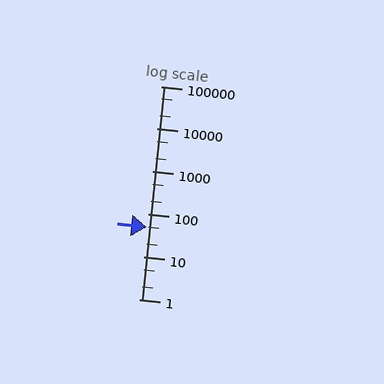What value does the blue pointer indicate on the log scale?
The pointer indicates approximately 50.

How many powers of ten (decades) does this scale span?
The scale spans 5 decades, from 1 to 100000.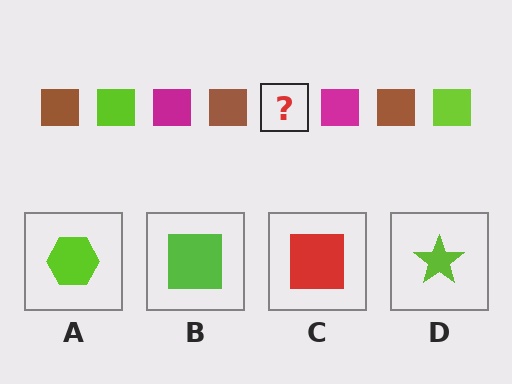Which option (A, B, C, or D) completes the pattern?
B.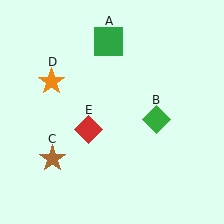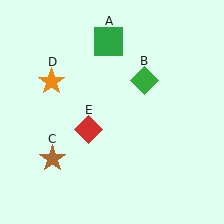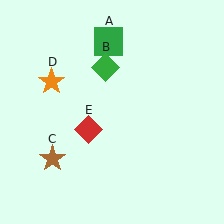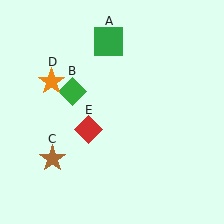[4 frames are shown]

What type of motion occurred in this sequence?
The green diamond (object B) rotated counterclockwise around the center of the scene.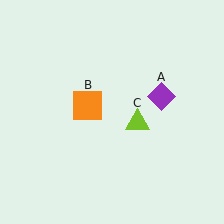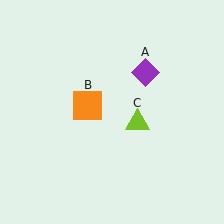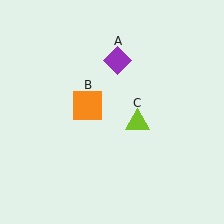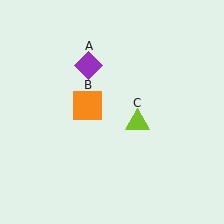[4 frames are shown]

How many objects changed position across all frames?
1 object changed position: purple diamond (object A).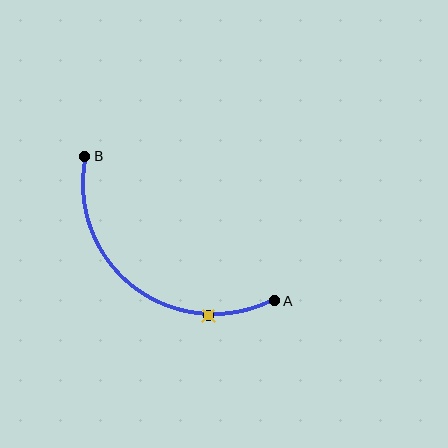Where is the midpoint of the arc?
The arc midpoint is the point on the curve farthest from the straight line joining A and B. It sits below and to the left of that line.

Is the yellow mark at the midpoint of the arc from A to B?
No. The yellow mark lies on the arc but is closer to endpoint A. The arc midpoint would be at the point on the curve equidistant along the arc from both A and B.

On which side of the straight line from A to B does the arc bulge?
The arc bulges below and to the left of the straight line connecting A and B.